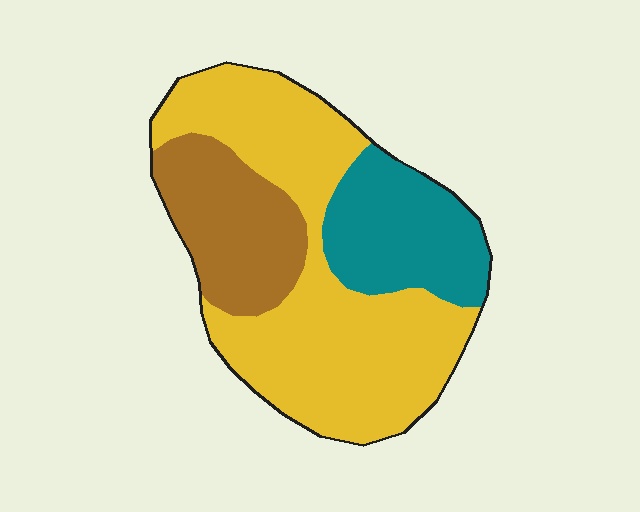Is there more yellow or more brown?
Yellow.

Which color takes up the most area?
Yellow, at roughly 55%.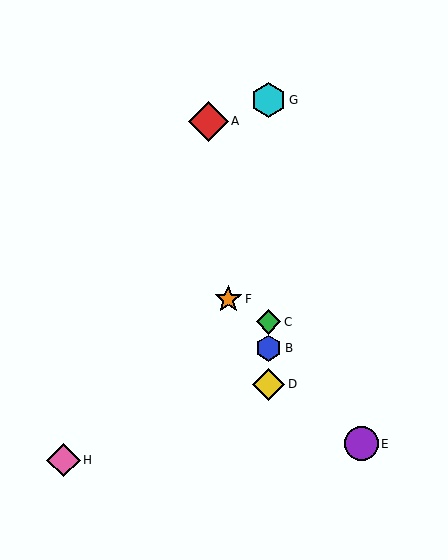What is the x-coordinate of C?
Object C is at x≈269.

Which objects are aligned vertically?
Objects B, C, D, G are aligned vertically.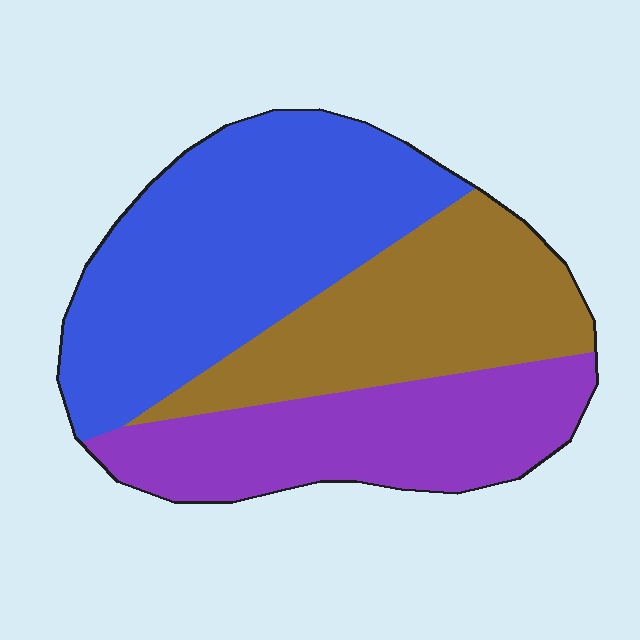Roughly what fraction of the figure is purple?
Purple takes up about one quarter (1/4) of the figure.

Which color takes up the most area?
Blue, at roughly 45%.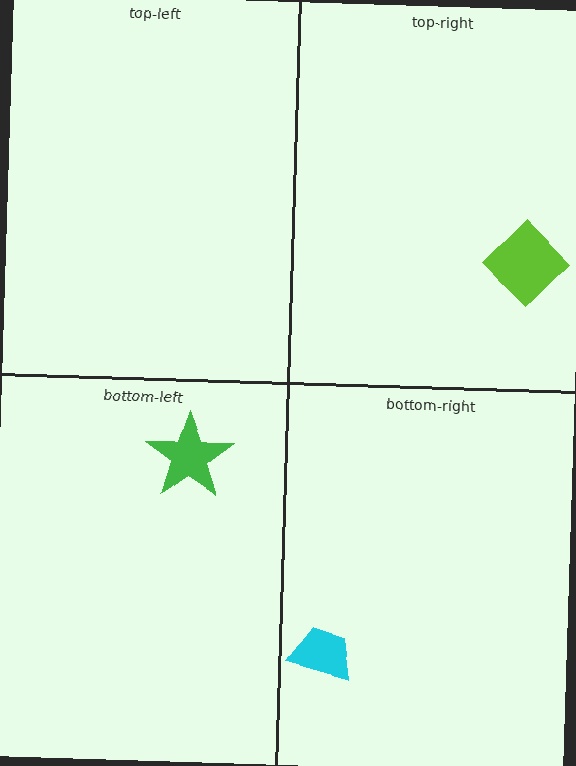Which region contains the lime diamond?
The top-right region.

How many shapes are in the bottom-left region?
1.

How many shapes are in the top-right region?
1.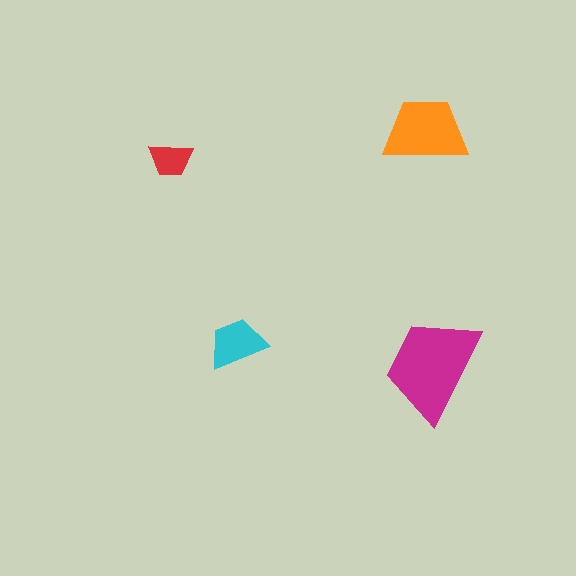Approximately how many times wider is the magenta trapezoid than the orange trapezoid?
About 1.5 times wider.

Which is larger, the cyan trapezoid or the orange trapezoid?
The orange one.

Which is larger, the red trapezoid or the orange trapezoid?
The orange one.